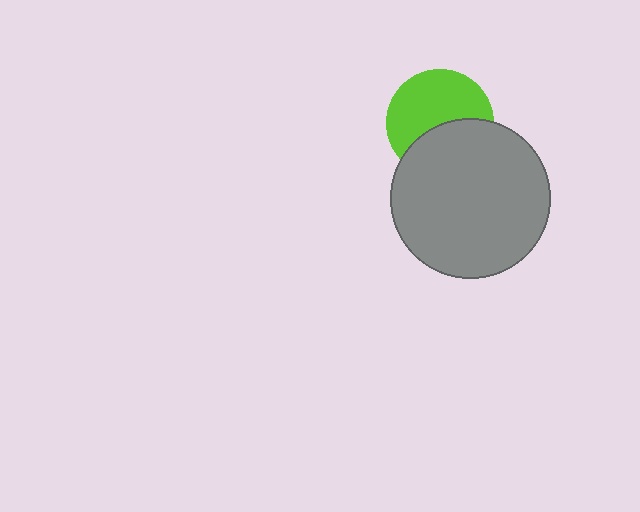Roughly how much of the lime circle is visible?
About half of it is visible (roughly 58%).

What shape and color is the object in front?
The object in front is a gray circle.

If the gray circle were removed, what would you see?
You would see the complete lime circle.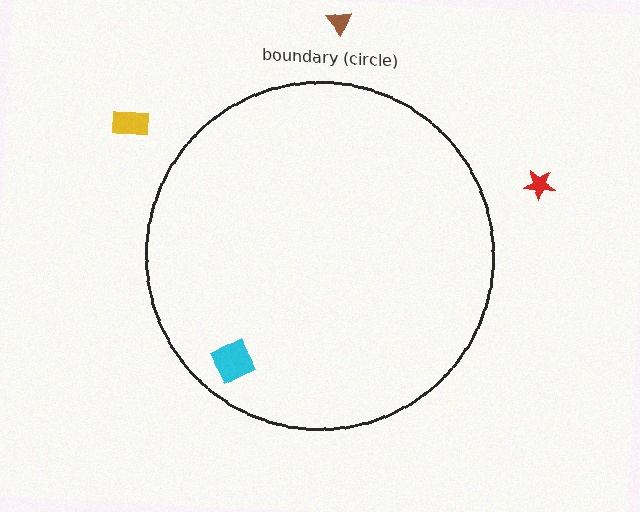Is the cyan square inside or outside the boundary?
Inside.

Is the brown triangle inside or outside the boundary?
Outside.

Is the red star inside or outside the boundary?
Outside.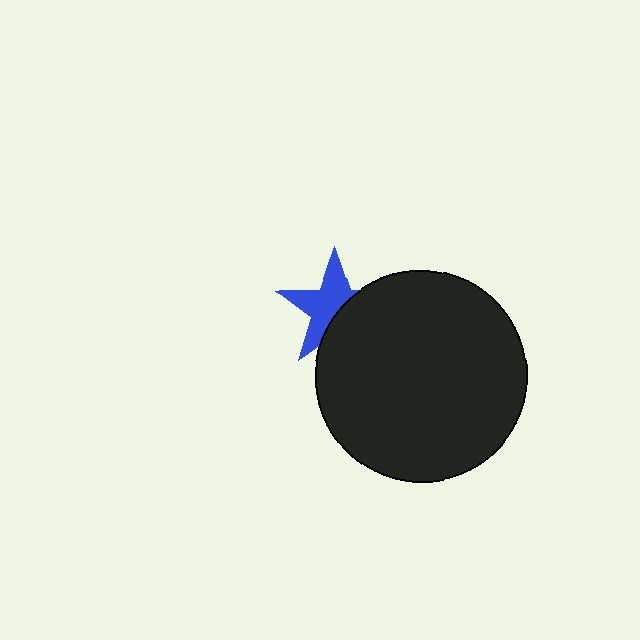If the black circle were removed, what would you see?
You would see the complete blue star.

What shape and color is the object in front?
The object in front is a black circle.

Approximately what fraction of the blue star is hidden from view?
Roughly 42% of the blue star is hidden behind the black circle.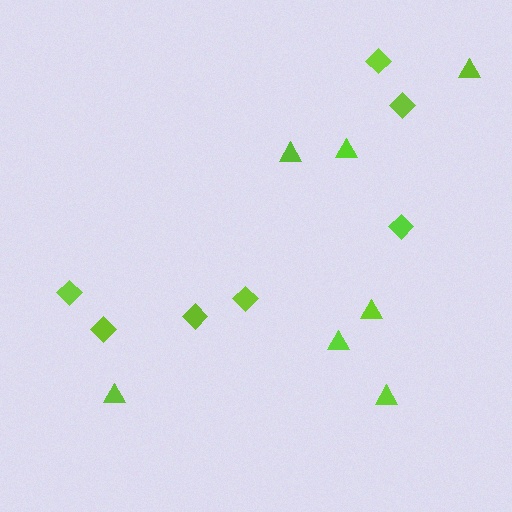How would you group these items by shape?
There are 2 groups: one group of diamonds (7) and one group of triangles (7).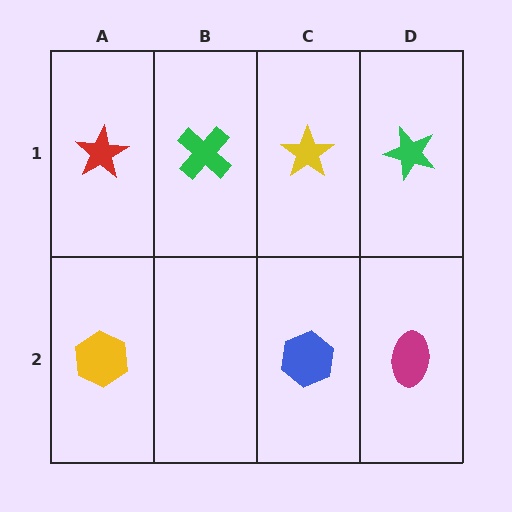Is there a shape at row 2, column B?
No, that cell is empty.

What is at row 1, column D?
A green star.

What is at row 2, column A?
A yellow hexagon.